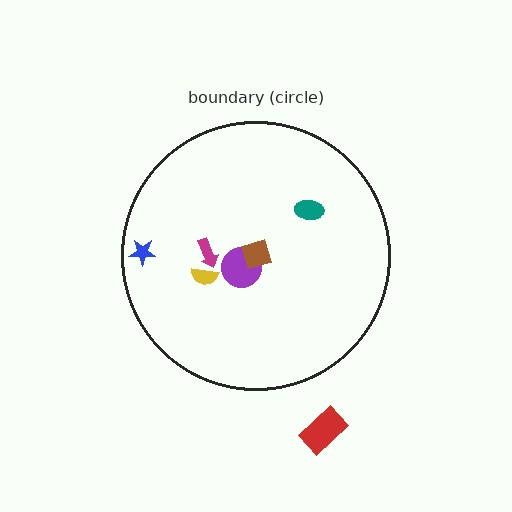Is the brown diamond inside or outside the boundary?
Inside.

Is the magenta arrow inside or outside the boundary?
Inside.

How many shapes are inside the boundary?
6 inside, 1 outside.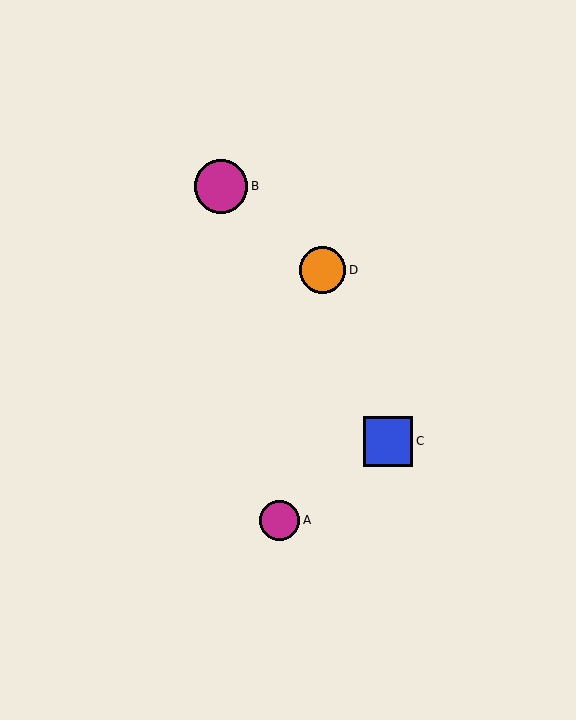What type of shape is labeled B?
Shape B is a magenta circle.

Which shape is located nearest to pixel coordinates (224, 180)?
The magenta circle (labeled B) at (221, 186) is nearest to that location.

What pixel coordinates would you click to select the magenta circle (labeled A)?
Click at (280, 520) to select the magenta circle A.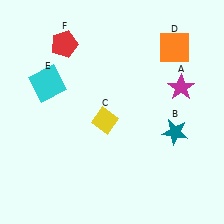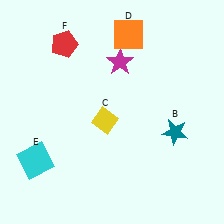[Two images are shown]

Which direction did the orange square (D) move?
The orange square (D) moved left.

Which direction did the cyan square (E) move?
The cyan square (E) moved down.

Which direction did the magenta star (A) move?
The magenta star (A) moved left.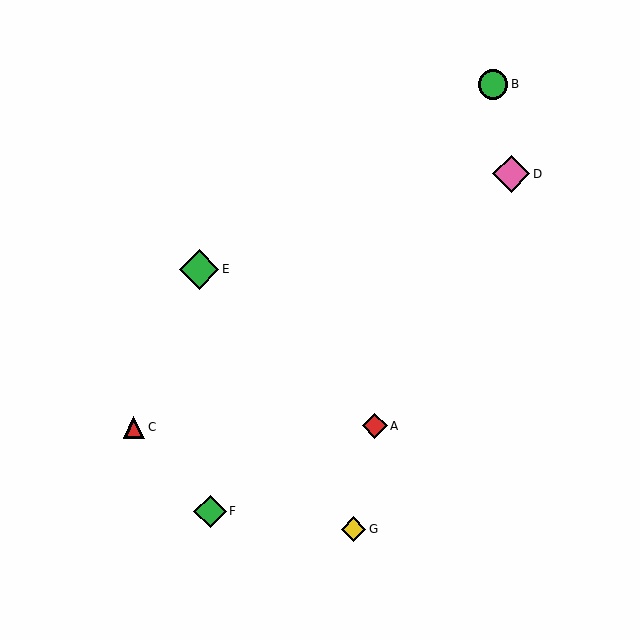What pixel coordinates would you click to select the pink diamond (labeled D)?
Click at (511, 174) to select the pink diamond D.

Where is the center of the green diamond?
The center of the green diamond is at (210, 511).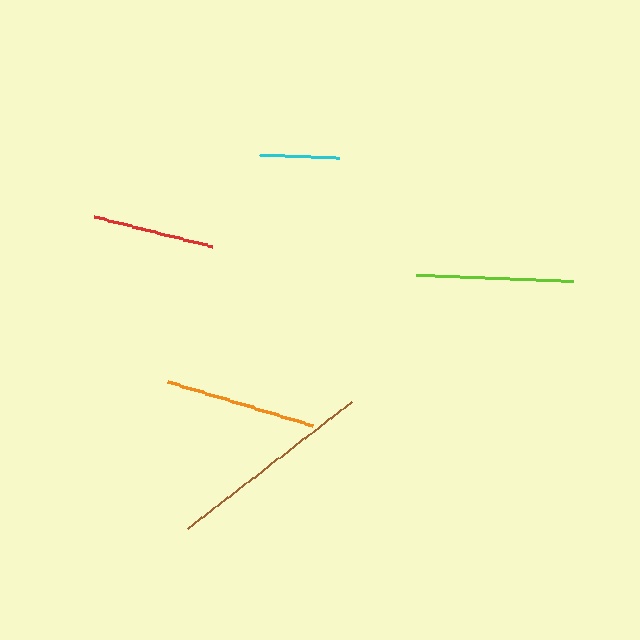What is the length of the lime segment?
The lime segment is approximately 157 pixels long.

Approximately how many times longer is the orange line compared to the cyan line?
The orange line is approximately 1.9 times the length of the cyan line.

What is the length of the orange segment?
The orange segment is approximately 150 pixels long.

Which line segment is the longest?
The brown line is the longest at approximately 207 pixels.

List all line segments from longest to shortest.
From longest to shortest: brown, lime, orange, red, cyan.